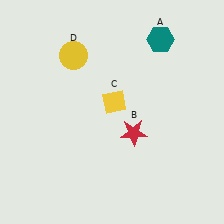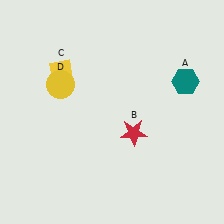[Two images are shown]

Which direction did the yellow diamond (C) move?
The yellow diamond (C) moved left.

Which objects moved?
The objects that moved are: the teal hexagon (A), the yellow diamond (C), the yellow circle (D).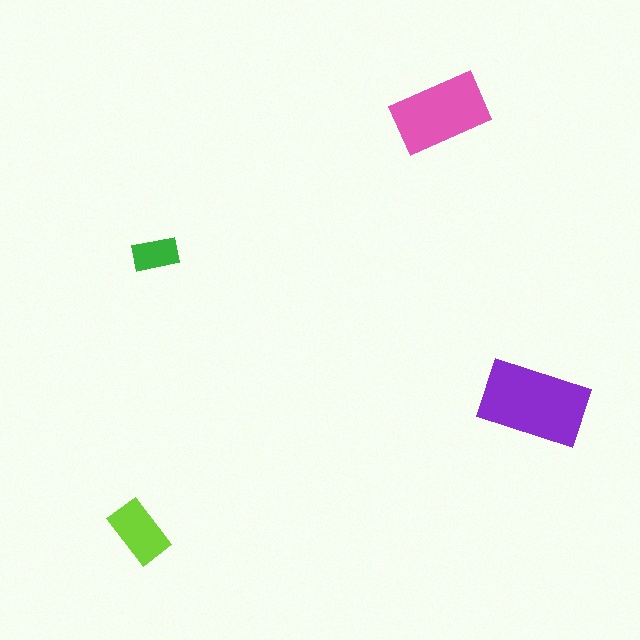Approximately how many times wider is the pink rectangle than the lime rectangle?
About 1.5 times wider.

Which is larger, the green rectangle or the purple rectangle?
The purple one.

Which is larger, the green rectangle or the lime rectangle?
The lime one.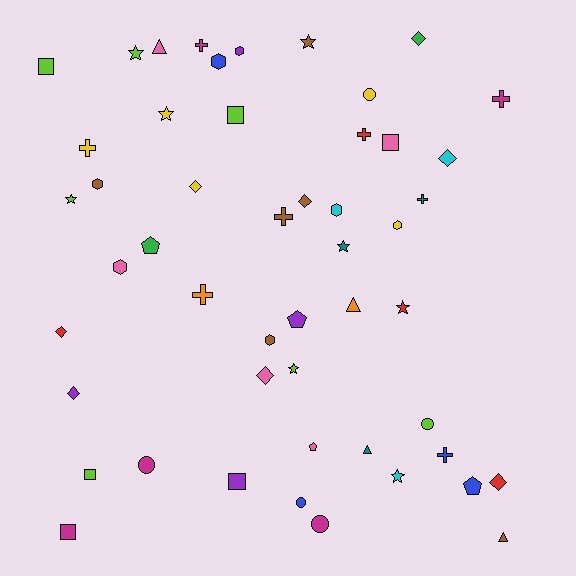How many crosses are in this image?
There are 8 crosses.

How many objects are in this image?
There are 50 objects.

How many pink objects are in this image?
There are 5 pink objects.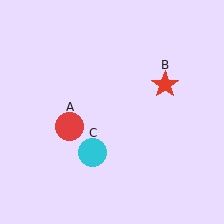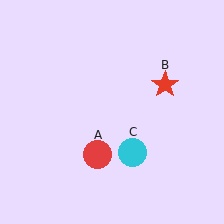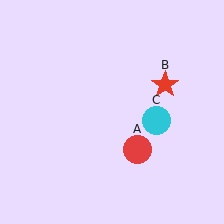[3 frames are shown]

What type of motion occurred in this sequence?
The red circle (object A), cyan circle (object C) rotated counterclockwise around the center of the scene.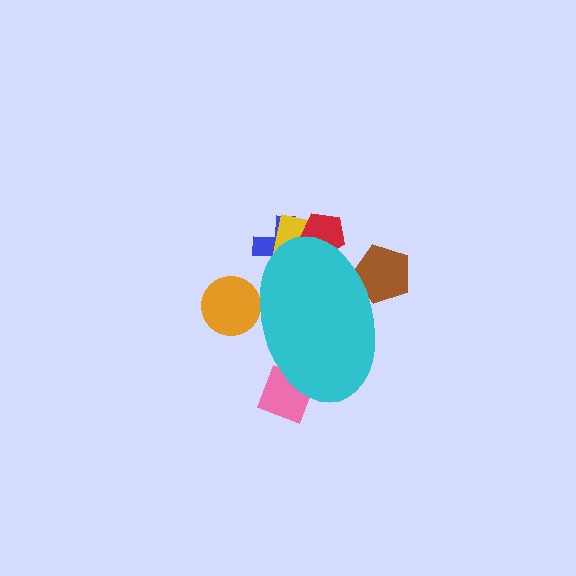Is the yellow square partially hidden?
Yes, the yellow square is partially hidden behind the cyan ellipse.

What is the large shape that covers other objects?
A cyan ellipse.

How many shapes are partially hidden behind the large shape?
6 shapes are partially hidden.